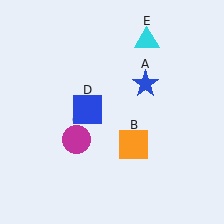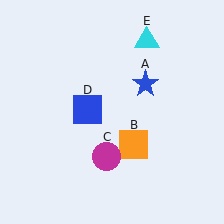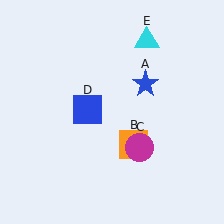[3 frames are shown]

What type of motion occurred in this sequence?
The magenta circle (object C) rotated counterclockwise around the center of the scene.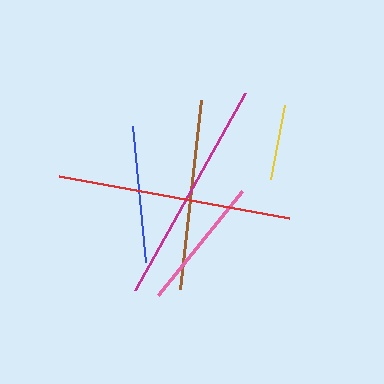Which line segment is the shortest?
The yellow line is the shortest at approximately 75 pixels.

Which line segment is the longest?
The red line is the longest at approximately 234 pixels.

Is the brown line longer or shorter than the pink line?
The brown line is longer than the pink line.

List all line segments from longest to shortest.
From longest to shortest: red, magenta, brown, blue, pink, yellow.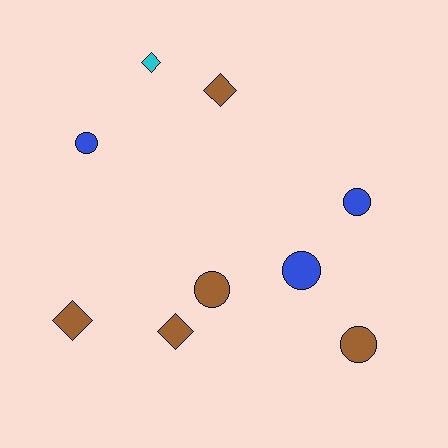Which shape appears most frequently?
Circle, with 5 objects.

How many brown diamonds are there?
There are 3 brown diamonds.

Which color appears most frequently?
Brown, with 5 objects.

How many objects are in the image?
There are 9 objects.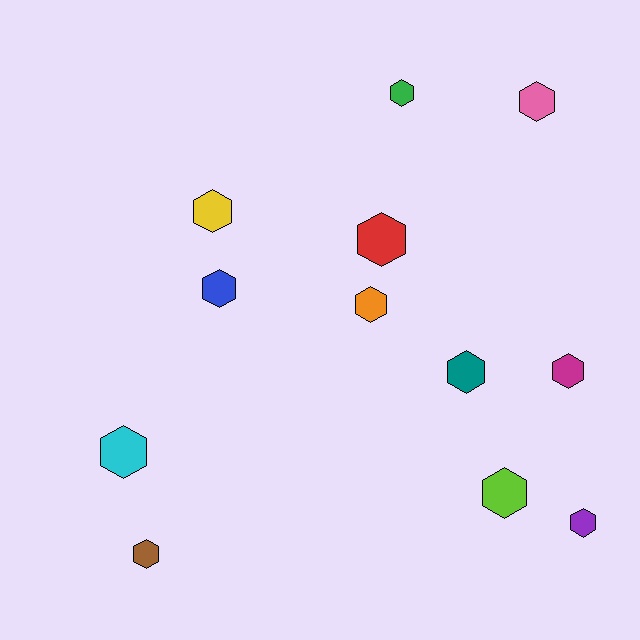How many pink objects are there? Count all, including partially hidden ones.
There is 1 pink object.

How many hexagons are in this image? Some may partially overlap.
There are 12 hexagons.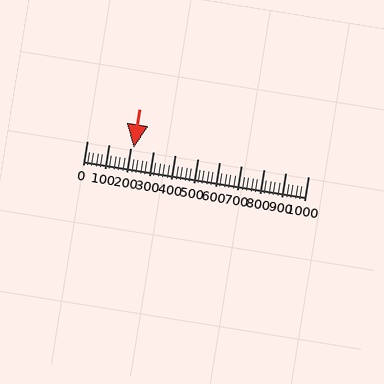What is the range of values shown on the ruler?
The ruler shows values from 0 to 1000.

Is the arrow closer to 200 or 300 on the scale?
The arrow is closer to 200.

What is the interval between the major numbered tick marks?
The major tick marks are spaced 100 units apart.